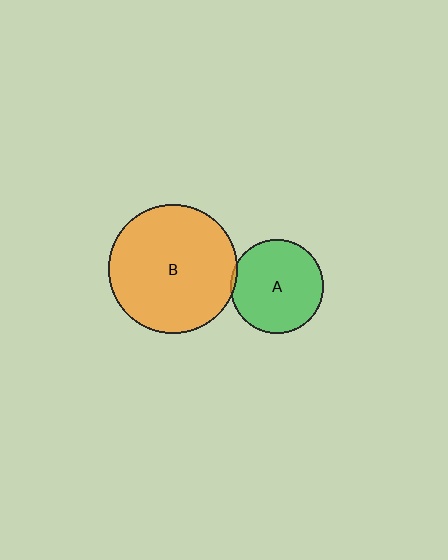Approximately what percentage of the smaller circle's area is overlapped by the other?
Approximately 5%.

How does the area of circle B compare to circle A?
Approximately 1.9 times.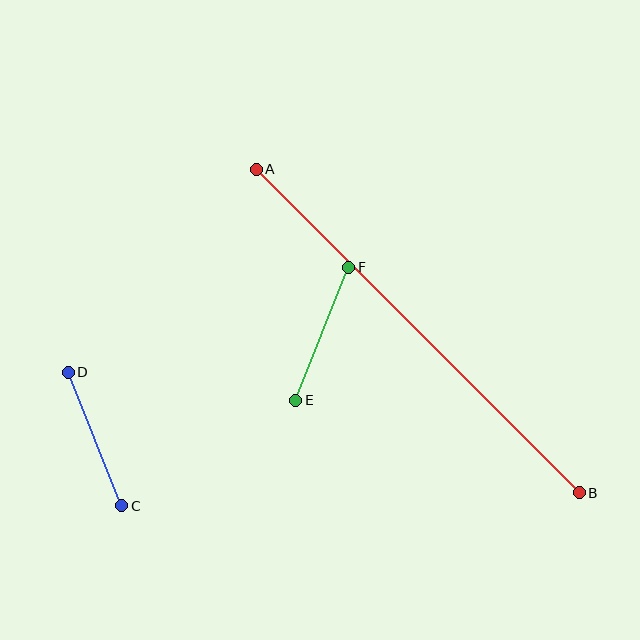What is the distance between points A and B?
The distance is approximately 458 pixels.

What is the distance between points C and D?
The distance is approximately 144 pixels.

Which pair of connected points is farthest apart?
Points A and B are farthest apart.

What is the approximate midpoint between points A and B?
The midpoint is at approximately (418, 331) pixels.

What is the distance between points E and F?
The distance is approximately 143 pixels.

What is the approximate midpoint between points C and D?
The midpoint is at approximately (95, 439) pixels.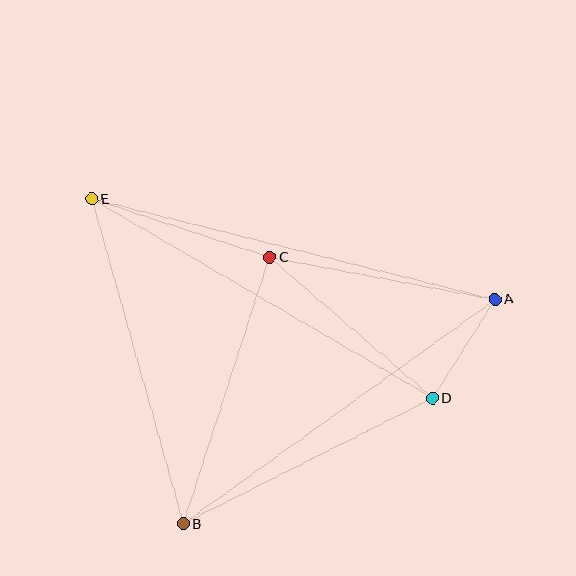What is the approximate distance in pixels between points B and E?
The distance between B and E is approximately 337 pixels.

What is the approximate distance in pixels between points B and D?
The distance between B and D is approximately 279 pixels.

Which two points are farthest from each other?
Points A and E are farthest from each other.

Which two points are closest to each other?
Points A and D are closest to each other.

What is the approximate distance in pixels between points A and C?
The distance between A and C is approximately 229 pixels.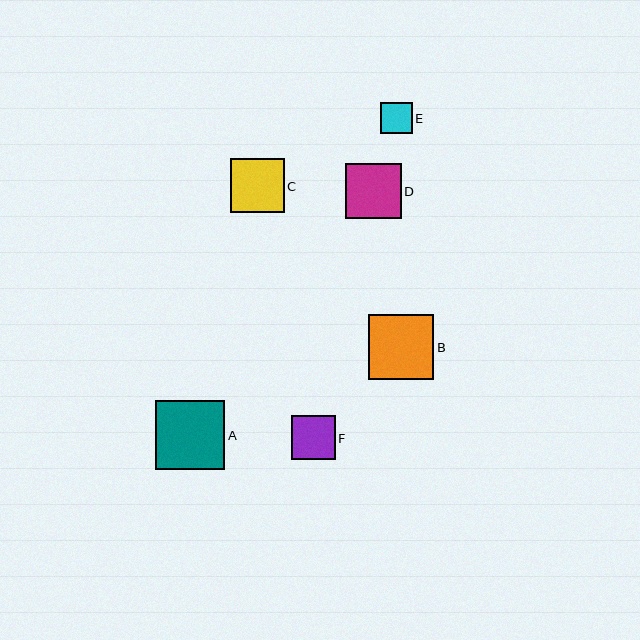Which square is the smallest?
Square E is the smallest with a size of approximately 32 pixels.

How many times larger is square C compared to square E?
Square C is approximately 1.7 times the size of square E.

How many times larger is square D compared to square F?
Square D is approximately 1.3 times the size of square F.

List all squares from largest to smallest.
From largest to smallest: A, B, D, C, F, E.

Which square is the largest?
Square A is the largest with a size of approximately 69 pixels.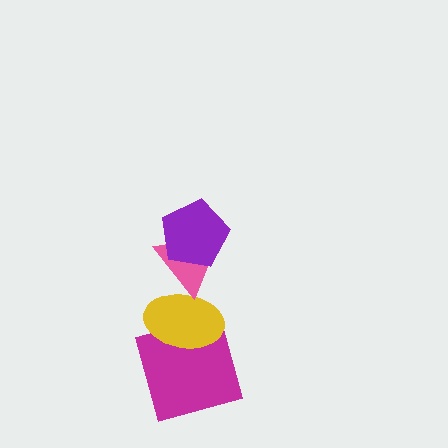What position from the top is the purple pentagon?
The purple pentagon is 1st from the top.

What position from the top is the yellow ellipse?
The yellow ellipse is 3rd from the top.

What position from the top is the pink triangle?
The pink triangle is 2nd from the top.